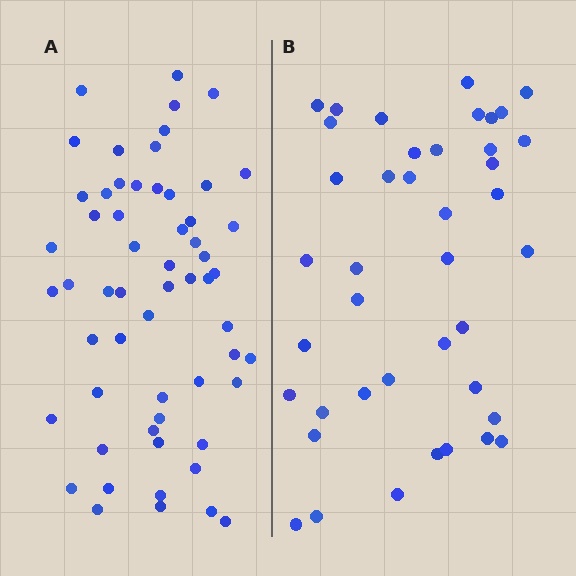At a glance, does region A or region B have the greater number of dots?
Region A (the left region) has more dots.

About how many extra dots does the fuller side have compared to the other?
Region A has approximately 15 more dots than region B.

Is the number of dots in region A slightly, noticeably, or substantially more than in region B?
Region A has noticeably more, but not dramatically so. The ratio is roughly 1.4 to 1.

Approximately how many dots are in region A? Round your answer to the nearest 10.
About 60 dots. (The exact count is 58, which rounds to 60.)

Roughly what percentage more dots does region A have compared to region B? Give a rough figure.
About 40% more.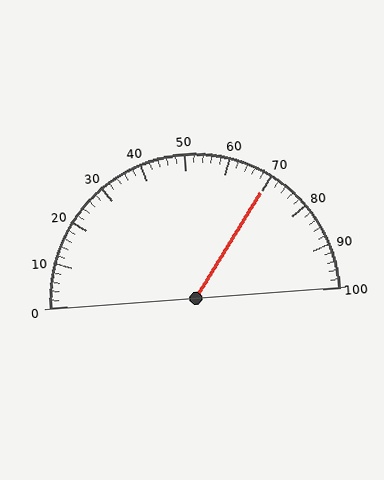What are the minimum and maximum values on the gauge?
The gauge ranges from 0 to 100.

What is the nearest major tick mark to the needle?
The nearest major tick mark is 70.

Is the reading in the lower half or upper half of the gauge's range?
The reading is in the upper half of the range (0 to 100).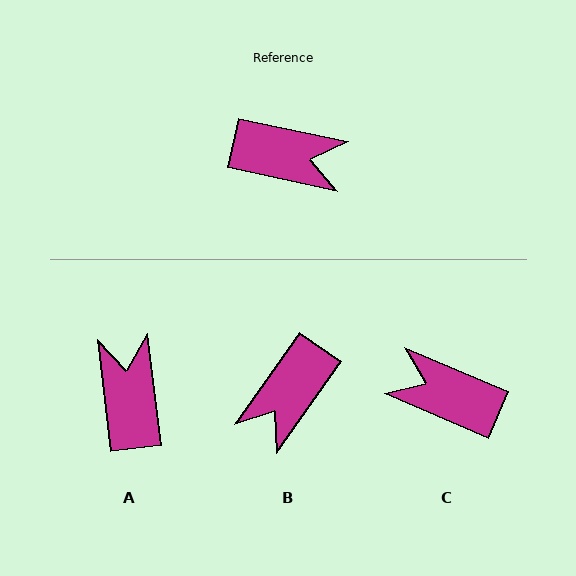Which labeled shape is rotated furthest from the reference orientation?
C, about 169 degrees away.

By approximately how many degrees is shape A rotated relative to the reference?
Approximately 109 degrees counter-clockwise.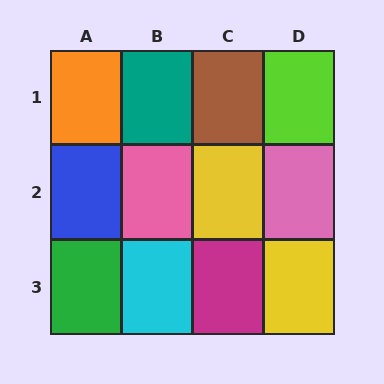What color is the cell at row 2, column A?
Blue.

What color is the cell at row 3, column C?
Magenta.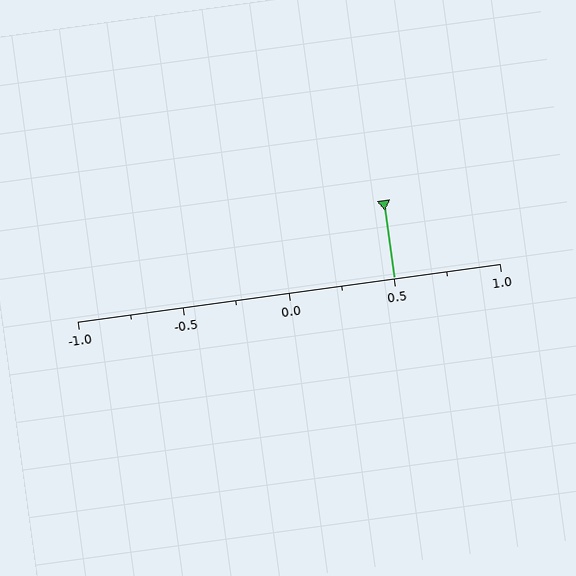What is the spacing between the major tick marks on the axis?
The major ticks are spaced 0.5 apart.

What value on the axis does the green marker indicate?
The marker indicates approximately 0.5.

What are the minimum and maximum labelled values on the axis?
The axis runs from -1.0 to 1.0.